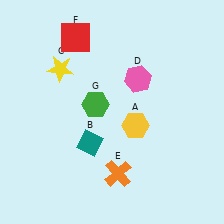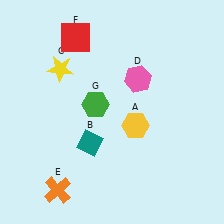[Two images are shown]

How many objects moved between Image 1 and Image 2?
1 object moved between the two images.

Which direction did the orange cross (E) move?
The orange cross (E) moved left.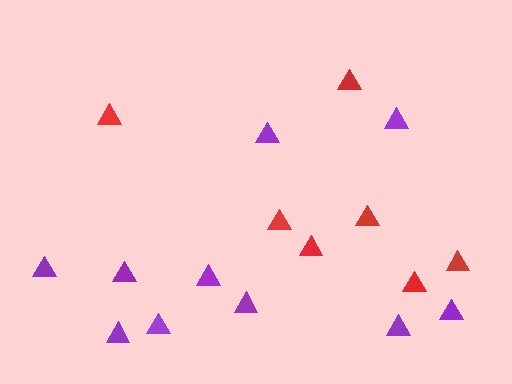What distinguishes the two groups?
There are 2 groups: one group of purple triangles (10) and one group of red triangles (7).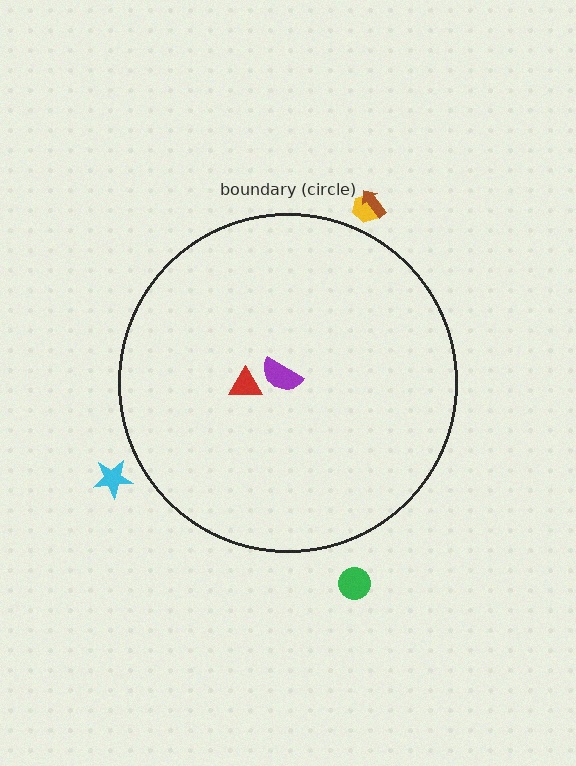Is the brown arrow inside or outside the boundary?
Outside.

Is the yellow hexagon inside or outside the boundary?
Outside.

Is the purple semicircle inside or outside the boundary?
Inside.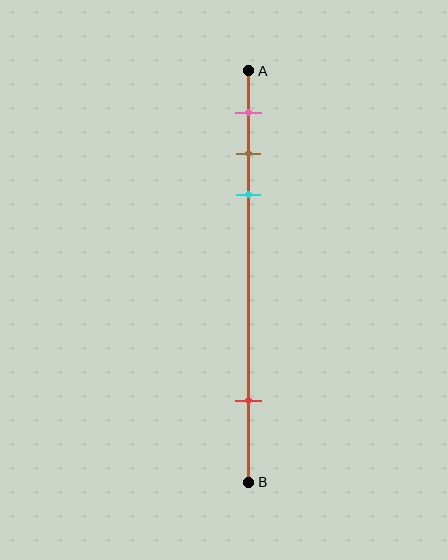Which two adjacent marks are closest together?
The brown and cyan marks are the closest adjacent pair.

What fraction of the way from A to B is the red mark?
The red mark is approximately 80% (0.8) of the way from A to B.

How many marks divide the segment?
There are 4 marks dividing the segment.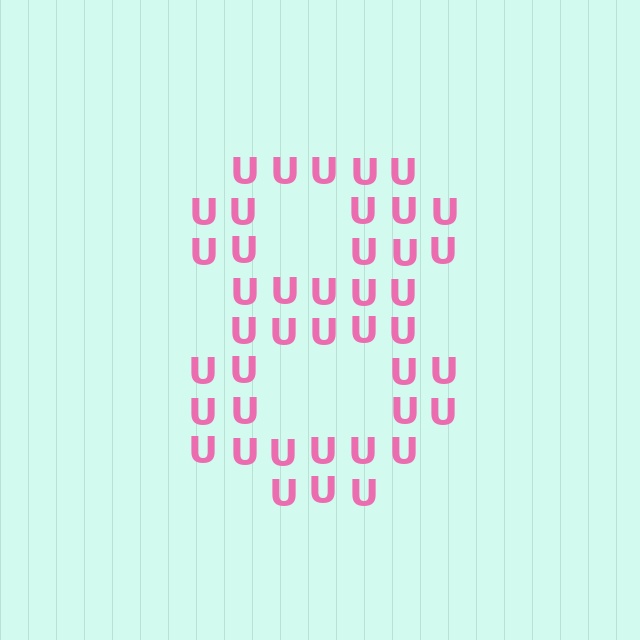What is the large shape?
The large shape is the digit 8.